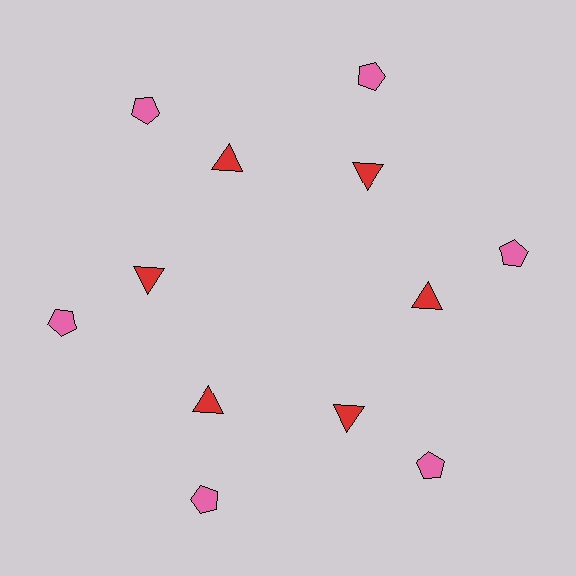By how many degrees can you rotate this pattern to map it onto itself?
The pattern maps onto itself every 60 degrees of rotation.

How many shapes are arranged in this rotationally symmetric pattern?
There are 12 shapes, arranged in 6 groups of 2.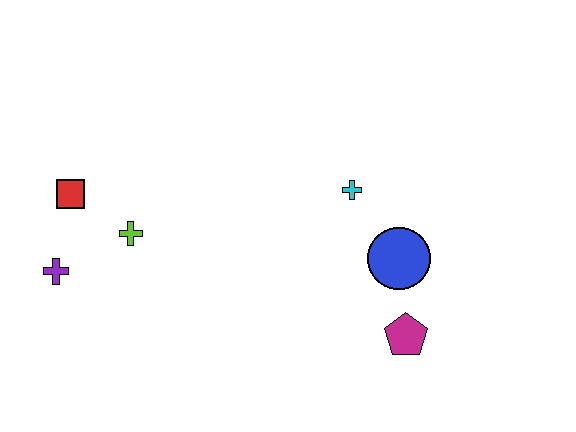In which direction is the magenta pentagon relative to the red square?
The magenta pentagon is to the right of the red square.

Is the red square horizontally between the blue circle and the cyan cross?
No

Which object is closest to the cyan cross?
The blue circle is closest to the cyan cross.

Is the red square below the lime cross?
No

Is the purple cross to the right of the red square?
No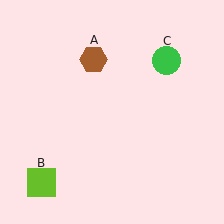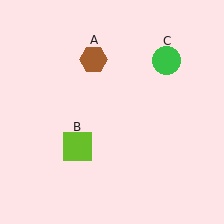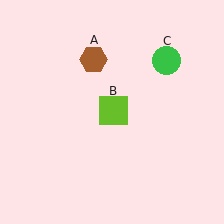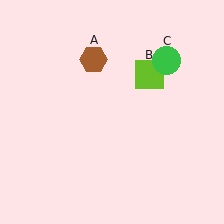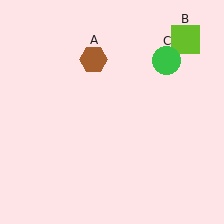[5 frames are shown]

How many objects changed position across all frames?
1 object changed position: lime square (object B).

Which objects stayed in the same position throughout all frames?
Brown hexagon (object A) and green circle (object C) remained stationary.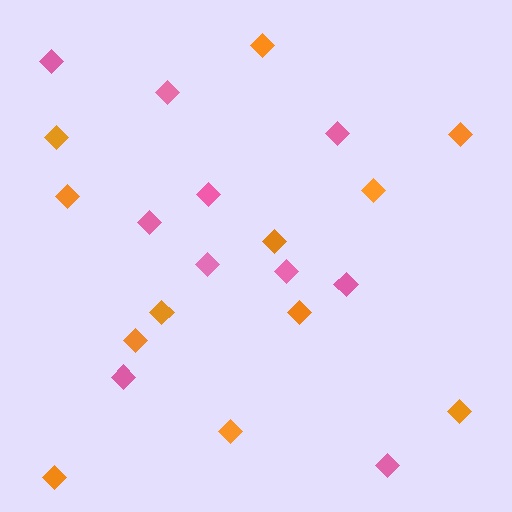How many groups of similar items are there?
There are 2 groups: one group of pink diamonds (10) and one group of orange diamonds (12).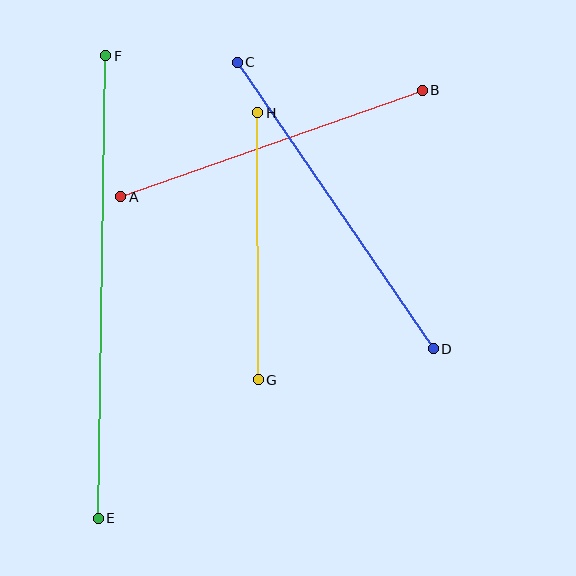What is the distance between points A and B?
The distance is approximately 320 pixels.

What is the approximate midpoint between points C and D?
The midpoint is at approximately (335, 205) pixels.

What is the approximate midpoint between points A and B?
The midpoint is at approximately (272, 143) pixels.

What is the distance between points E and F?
The distance is approximately 462 pixels.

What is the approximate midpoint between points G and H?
The midpoint is at approximately (258, 246) pixels.